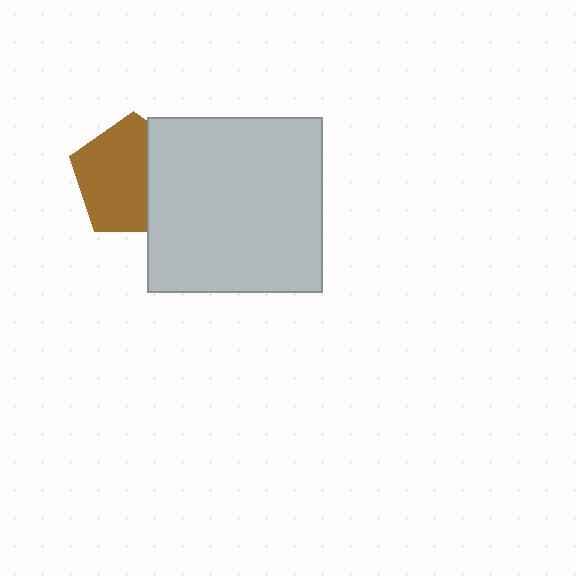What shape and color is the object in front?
The object in front is a light gray square.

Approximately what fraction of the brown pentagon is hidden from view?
Roughly 35% of the brown pentagon is hidden behind the light gray square.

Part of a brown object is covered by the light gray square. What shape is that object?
It is a pentagon.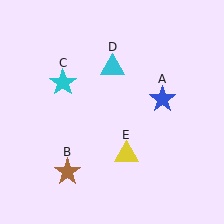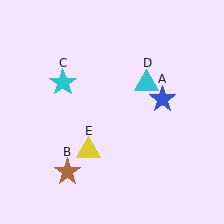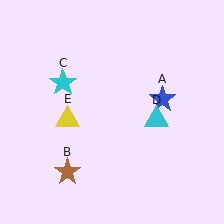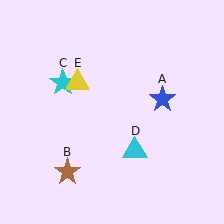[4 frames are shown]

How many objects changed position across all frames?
2 objects changed position: cyan triangle (object D), yellow triangle (object E).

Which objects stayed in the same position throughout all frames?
Blue star (object A) and brown star (object B) and cyan star (object C) remained stationary.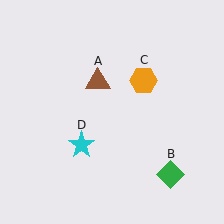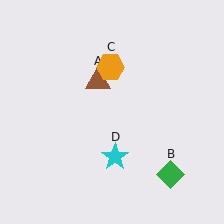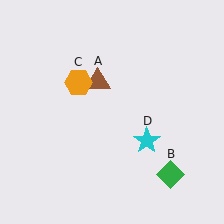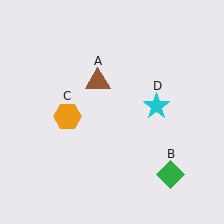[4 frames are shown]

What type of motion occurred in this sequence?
The orange hexagon (object C), cyan star (object D) rotated counterclockwise around the center of the scene.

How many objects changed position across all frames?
2 objects changed position: orange hexagon (object C), cyan star (object D).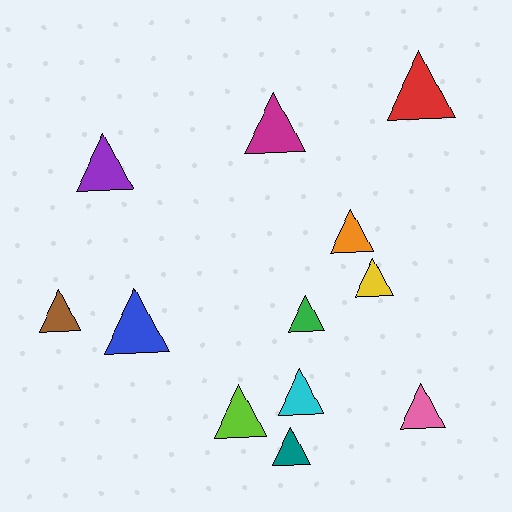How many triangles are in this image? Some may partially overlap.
There are 12 triangles.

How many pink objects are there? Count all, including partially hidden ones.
There is 1 pink object.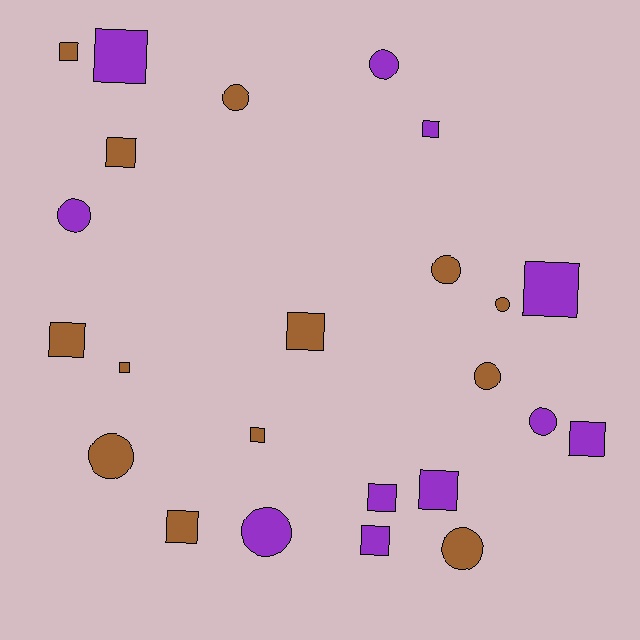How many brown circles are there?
There are 6 brown circles.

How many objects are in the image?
There are 24 objects.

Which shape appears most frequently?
Square, with 14 objects.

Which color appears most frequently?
Brown, with 13 objects.